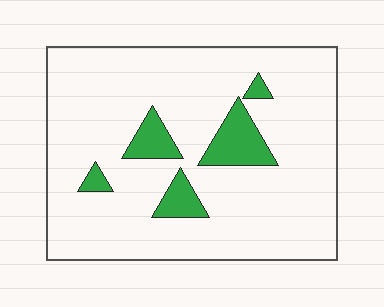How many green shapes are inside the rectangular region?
5.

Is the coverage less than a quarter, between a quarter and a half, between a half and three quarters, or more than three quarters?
Less than a quarter.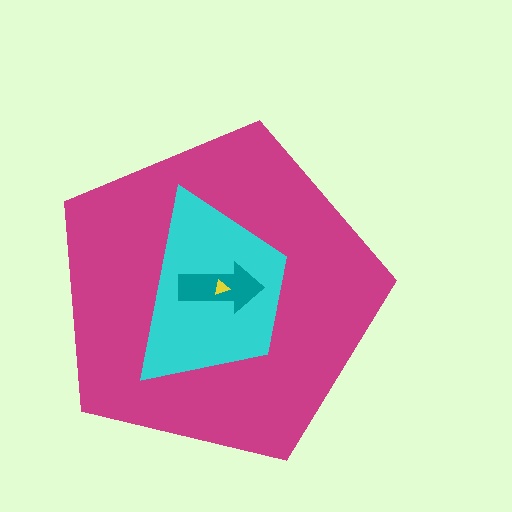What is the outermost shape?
The magenta pentagon.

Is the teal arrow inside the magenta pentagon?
Yes.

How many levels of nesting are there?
4.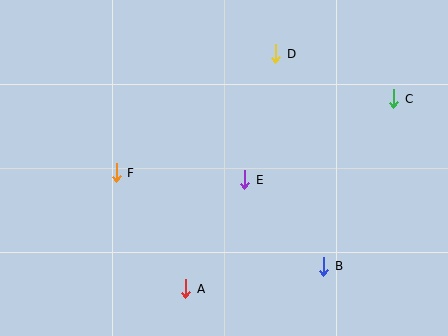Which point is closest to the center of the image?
Point E at (245, 180) is closest to the center.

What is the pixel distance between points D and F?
The distance between D and F is 199 pixels.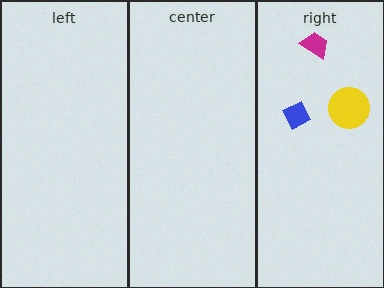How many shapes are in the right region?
3.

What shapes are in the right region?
The magenta trapezoid, the yellow circle, the blue diamond.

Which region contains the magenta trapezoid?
The right region.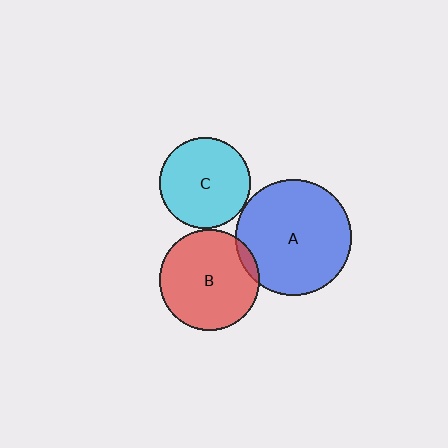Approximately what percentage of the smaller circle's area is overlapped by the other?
Approximately 5%.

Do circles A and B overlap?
Yes.